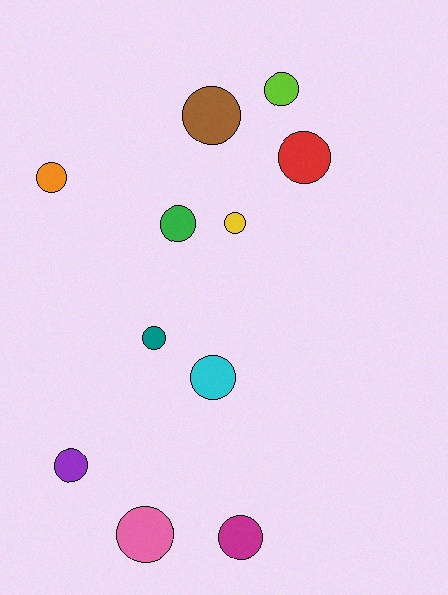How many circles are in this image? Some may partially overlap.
There are 11 circles.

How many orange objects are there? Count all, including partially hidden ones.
There is 1 orange object.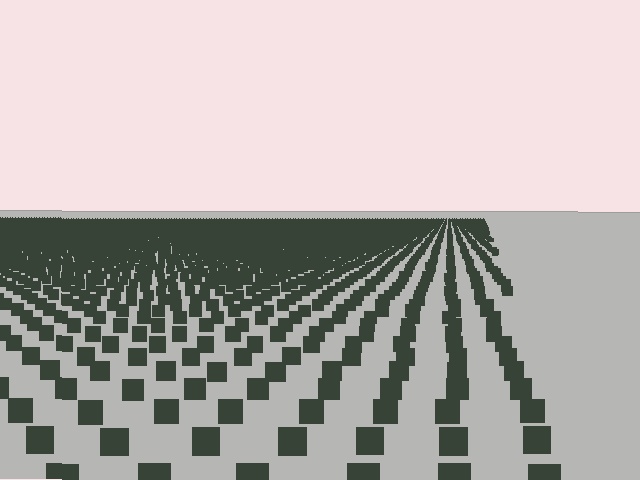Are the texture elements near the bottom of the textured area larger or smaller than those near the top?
Larger. Near the bottom, elements are closer to the viewer and appear at a bigger on-screen size.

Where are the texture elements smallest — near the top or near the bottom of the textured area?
Near the top.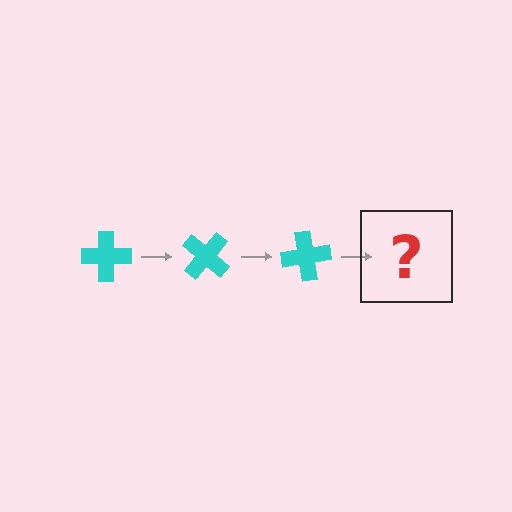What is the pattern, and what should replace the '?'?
The pattern is that the cross rotates 40 degrees each step. The '?' should be a cyan cross rotated 120 degrees.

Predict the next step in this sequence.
The next step is a cyan cross rotated 120 degrees.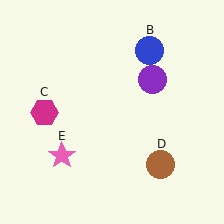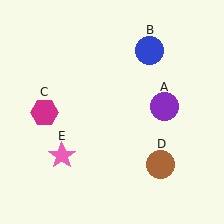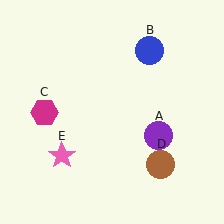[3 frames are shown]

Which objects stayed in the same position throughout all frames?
Blue circle (object B) and magenta hexagon (object C) and brown circle (object D) and pink star (object E) remained stationary.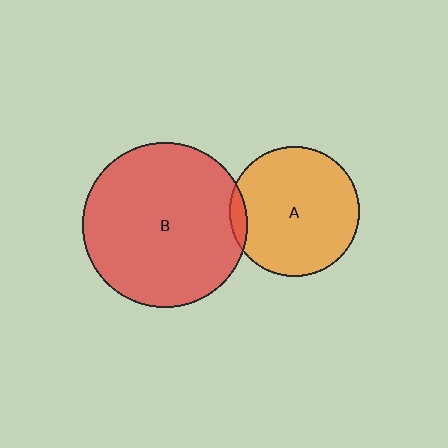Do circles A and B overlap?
Yes.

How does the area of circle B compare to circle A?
Approximately 1.6 times.